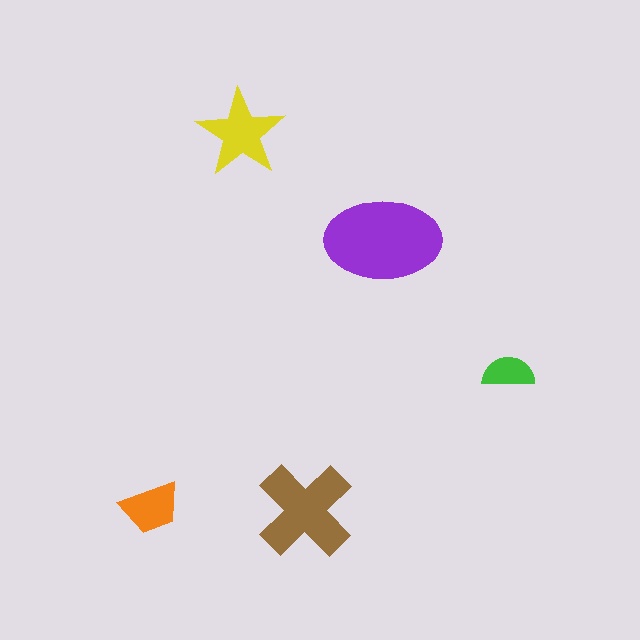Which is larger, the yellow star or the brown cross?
The brown cross.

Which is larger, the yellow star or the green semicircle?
The yellow star.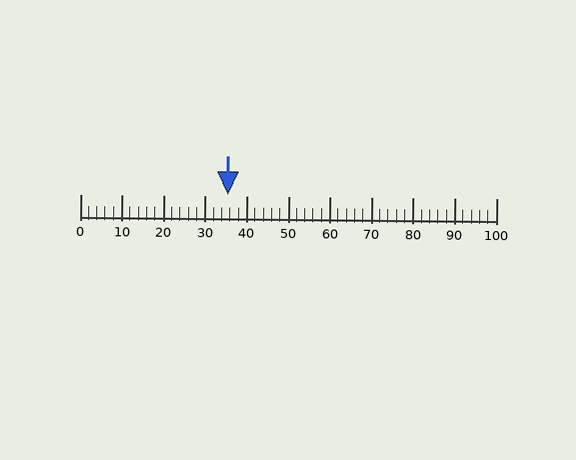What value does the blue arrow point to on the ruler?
The blue arrow points to approximately 36.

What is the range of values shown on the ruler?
The ruler shows values from 0 to 100.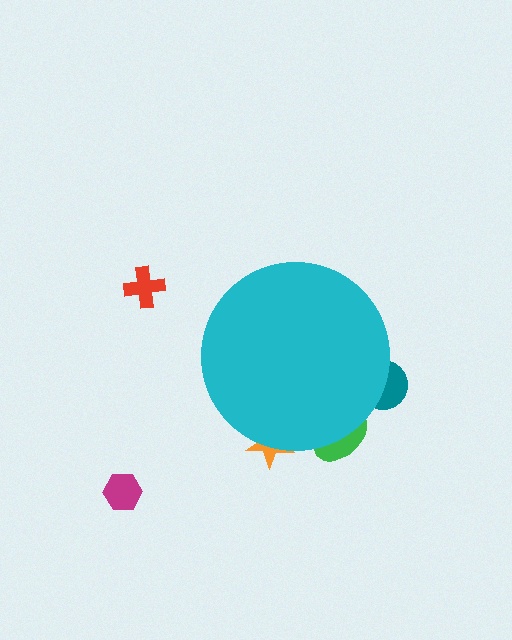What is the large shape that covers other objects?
A cyan circle.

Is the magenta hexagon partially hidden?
No, the magenta hexagon is fully visible.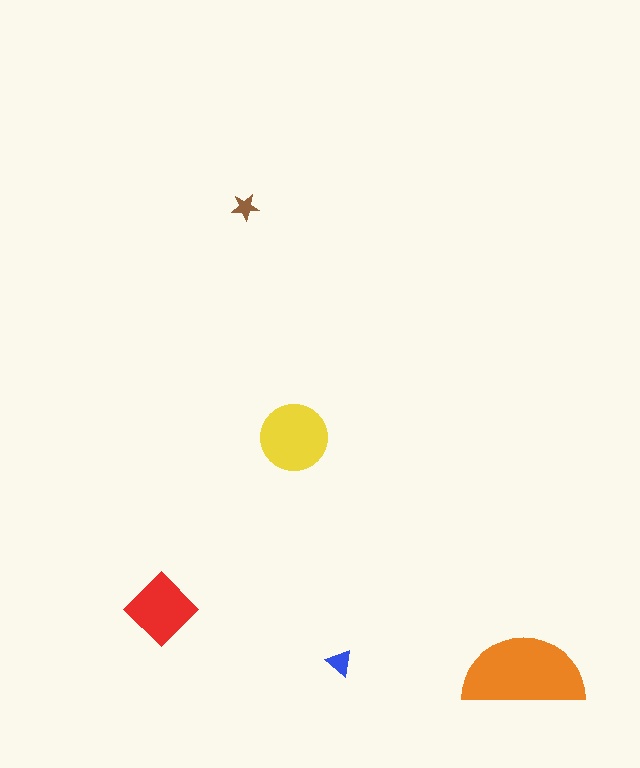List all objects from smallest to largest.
The brown star, the blue triangle, the red diamond, the yellow circle, the orange semicircle.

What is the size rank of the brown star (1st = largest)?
5th.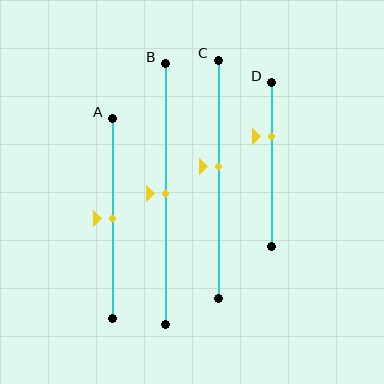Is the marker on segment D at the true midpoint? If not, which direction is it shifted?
No, the marker on segment D is shifted upward by about 17% of the segment length.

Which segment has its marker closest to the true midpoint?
Segment A has its marker closest to the true midpoint.